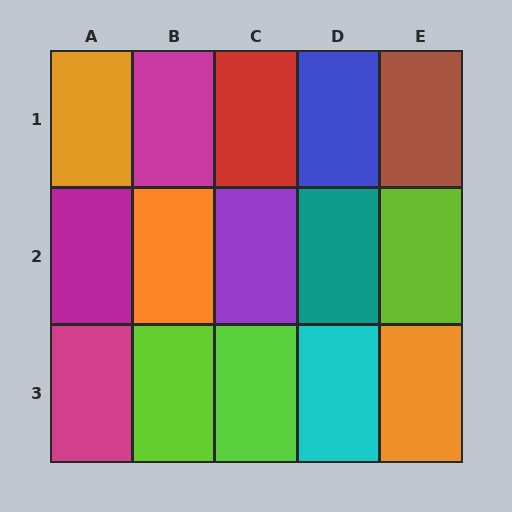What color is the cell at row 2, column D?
Teal.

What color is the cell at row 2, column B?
Orange.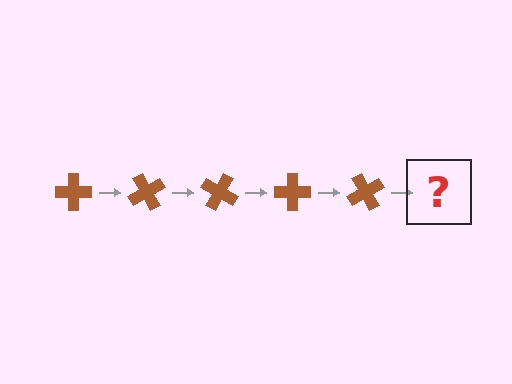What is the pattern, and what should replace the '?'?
The pattern is that the cross rotates 60 degrees each step. The '?' should be a brown cross rotated 300 degrees.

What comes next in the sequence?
The next element should be a brown cross rotated 300 degrees.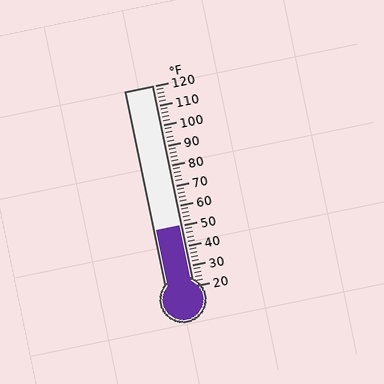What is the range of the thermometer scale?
The thermometer scale ranges from 20°F to 120°F.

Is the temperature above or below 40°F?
The temperature is above 40°F.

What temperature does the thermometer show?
The thermometer shows approximately 50°F.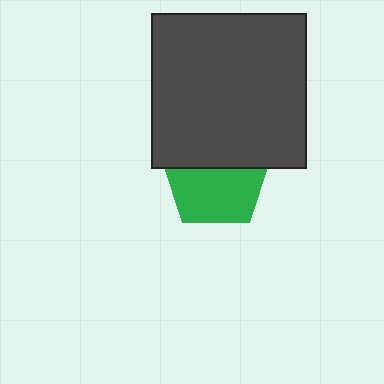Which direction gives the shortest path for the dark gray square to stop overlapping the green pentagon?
Moving up gives the shortest separation.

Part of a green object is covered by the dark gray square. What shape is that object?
It is a pentagon.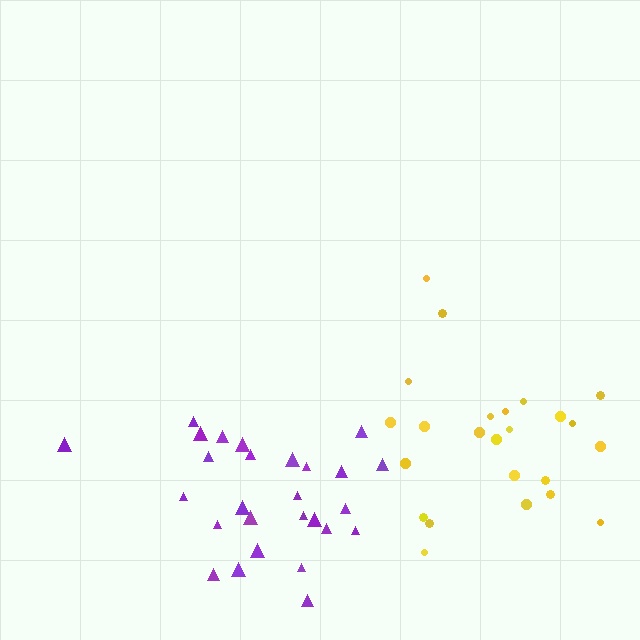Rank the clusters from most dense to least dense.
purple, yellow.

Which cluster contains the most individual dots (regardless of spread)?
Purple (27).